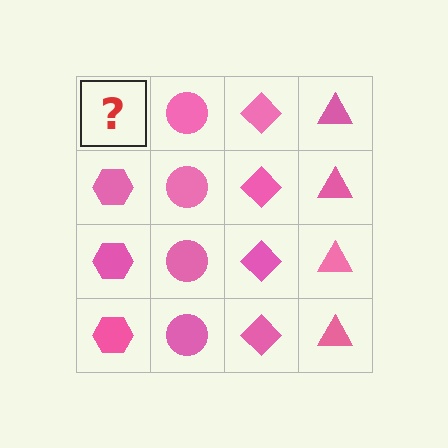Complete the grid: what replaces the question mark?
The question mark should be replaced with a pink hexagon.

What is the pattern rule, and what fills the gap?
The rule is that each column has a consistent shape. The gap should be filled with a pink hexagon.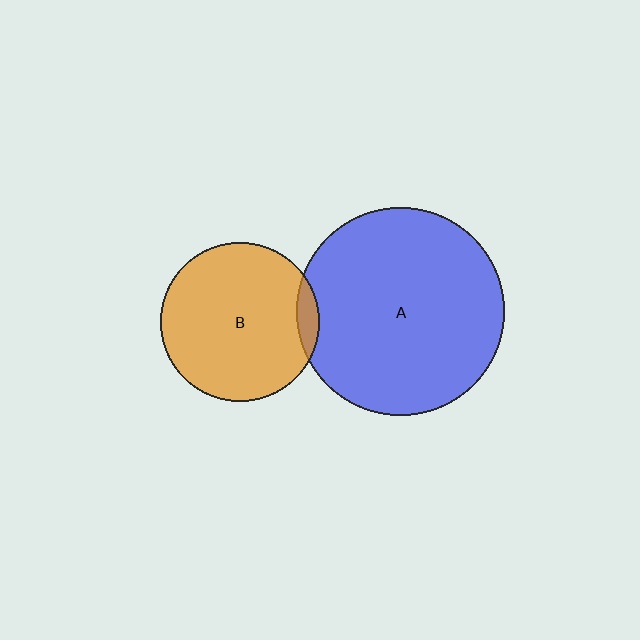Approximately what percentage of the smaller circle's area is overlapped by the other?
Approximately 5%.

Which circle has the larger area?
Circle A (blue).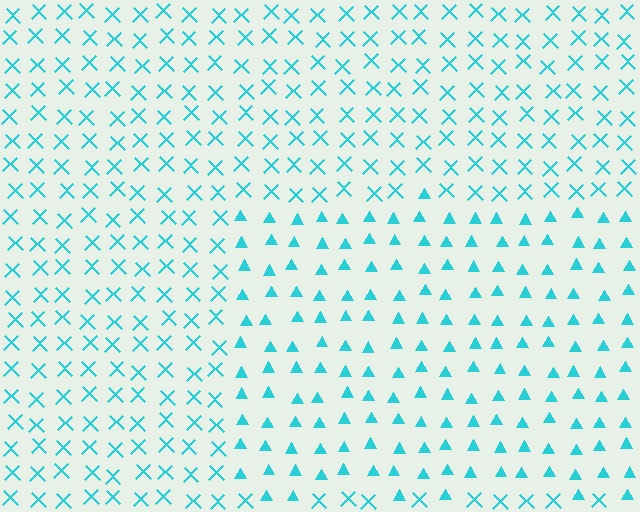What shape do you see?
I see a rectangle.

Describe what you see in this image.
The image is filled with small cyan elements arranged in a uniform grid. A rectangle-shaped region contains triangles, while the surrounding area contains X marks. The boundary is defined purely by the change in element shape.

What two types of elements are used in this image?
The image uses triangles inside the rectangle region and X marks outside it.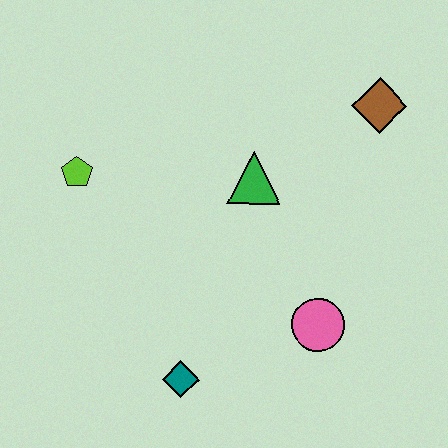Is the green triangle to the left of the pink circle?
Yes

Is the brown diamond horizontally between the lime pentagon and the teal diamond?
No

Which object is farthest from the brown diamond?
The teal diamond is farthest from the brown diamond.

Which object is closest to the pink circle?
The teal diamond is closest to the pink circle.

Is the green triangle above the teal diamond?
Yes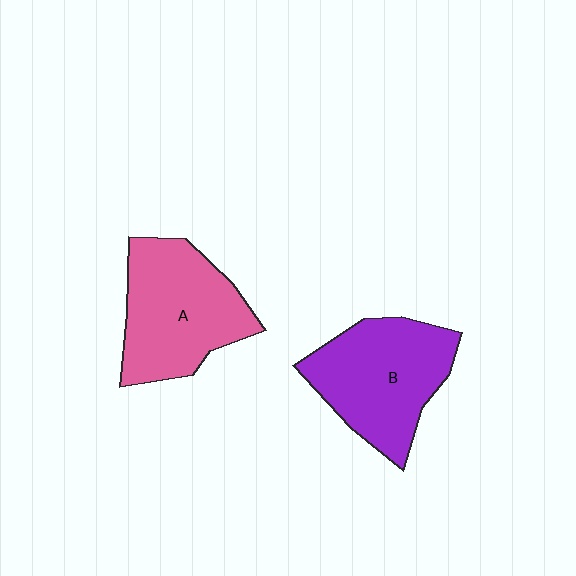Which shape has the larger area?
Shape B (purple).